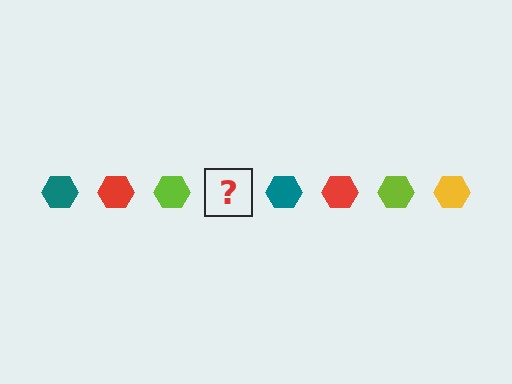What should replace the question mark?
The question mark should be replaced with a yellow hexagon.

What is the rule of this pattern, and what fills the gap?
The rule is that the pattern cycles through teal, red, lime, yellow hexagons. The gap should be filled with a yellow hexagon.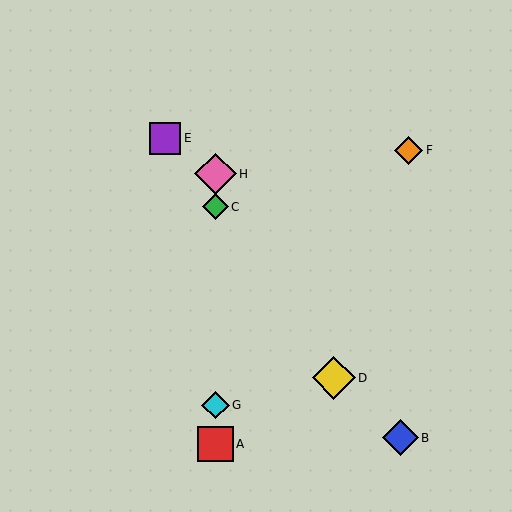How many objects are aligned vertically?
4 objects (A, C, G, H) are aligned vertically.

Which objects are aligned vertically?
Objects A, C, G, H are aligned vertically.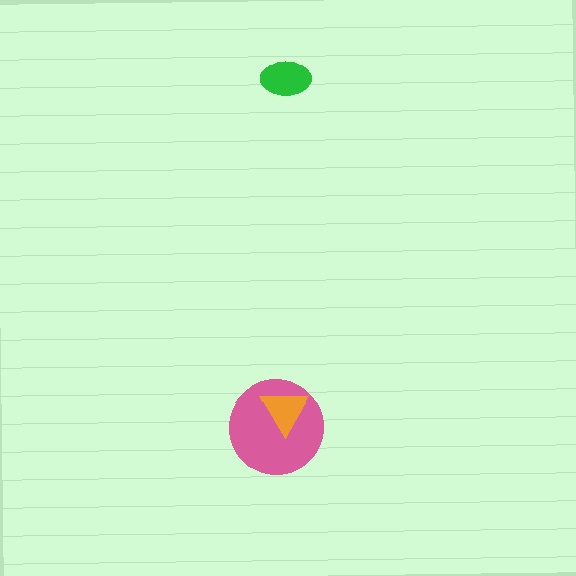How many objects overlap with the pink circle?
1 object overlaps with the pink circle.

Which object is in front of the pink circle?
The orange triangle is in front of the pink circle.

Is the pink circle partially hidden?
Yes, it is partially covered by another shape.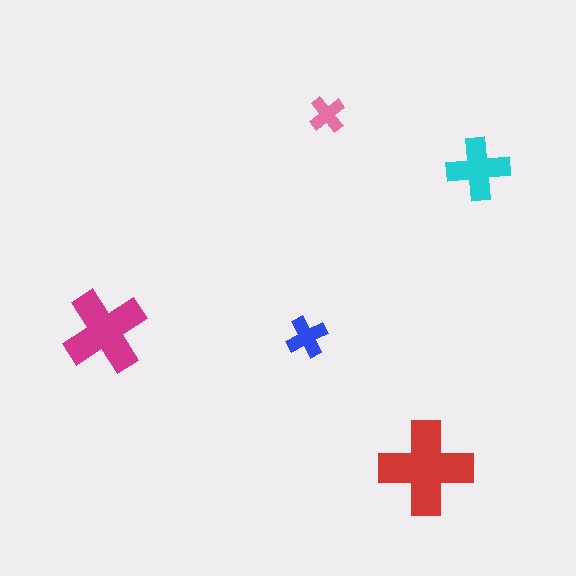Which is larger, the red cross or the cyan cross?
The red one.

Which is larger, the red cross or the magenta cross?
The red one.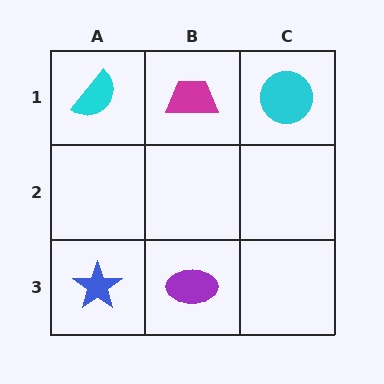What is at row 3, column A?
A blue star.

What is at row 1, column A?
A cyan semicircle.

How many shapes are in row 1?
3 shapes.